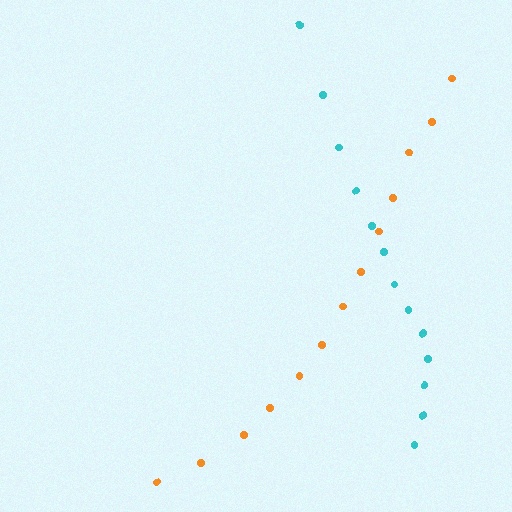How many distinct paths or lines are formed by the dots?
There are 2 distinct paths.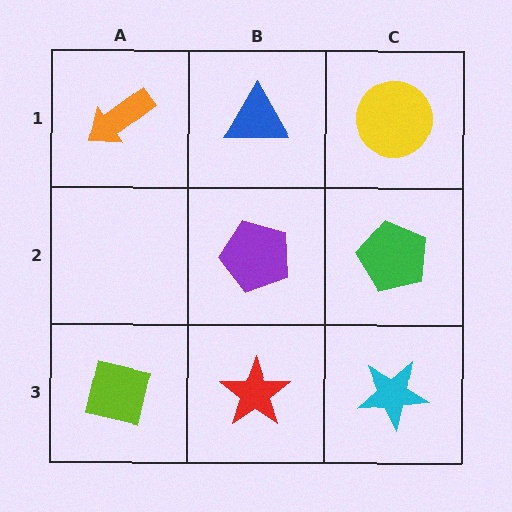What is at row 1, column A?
An orange arrow.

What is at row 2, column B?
A purple pentagon.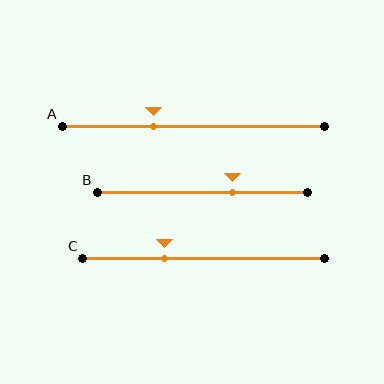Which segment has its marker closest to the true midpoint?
Segment B has its marker closest to the true midpoint.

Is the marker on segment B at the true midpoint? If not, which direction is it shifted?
No, the marker on segment B is shifted to the right by about 14% of the segment length.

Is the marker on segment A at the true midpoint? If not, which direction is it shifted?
No, the marker on segment A is shifted to the left by about 15% of the segment length.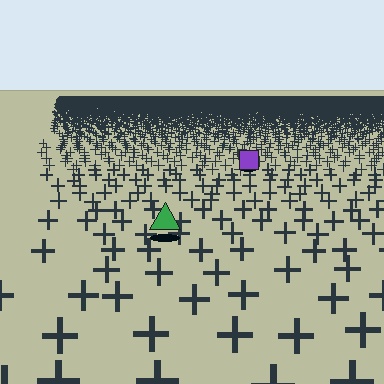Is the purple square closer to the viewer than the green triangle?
No. The green triangle is closer — you can tell from the texture gradient: the ground texture is coarser near it.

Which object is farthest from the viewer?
The purple square is farthest from the viewer. It appears smaller and the ground texture around it is denser.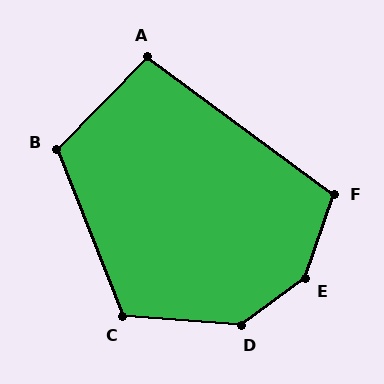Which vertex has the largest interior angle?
E, at approximately 146 degrees.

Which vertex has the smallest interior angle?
A, at approximately 98 degrees.